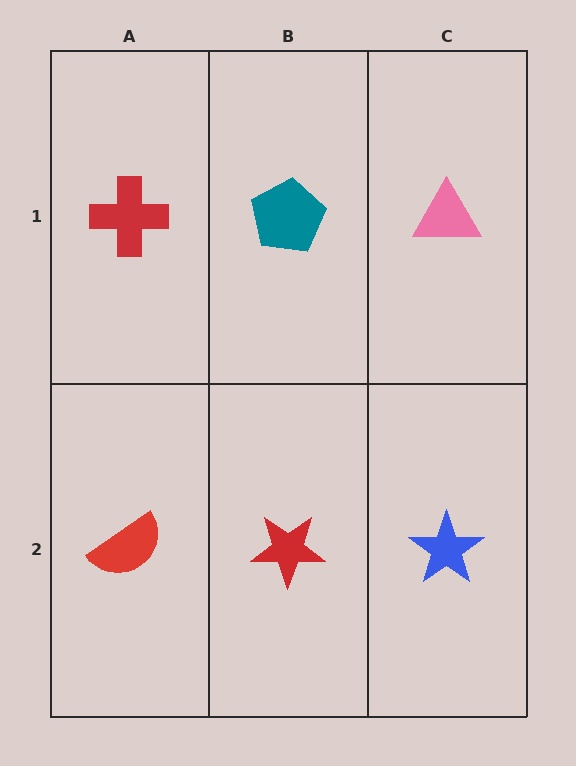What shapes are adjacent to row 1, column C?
A blue star (row 2, column C), a teal pentagon (row 1, column B).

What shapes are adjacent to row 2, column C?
A pink triangle (row 1, column C), a red star (row 2, column B).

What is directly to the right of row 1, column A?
A teal pentagon.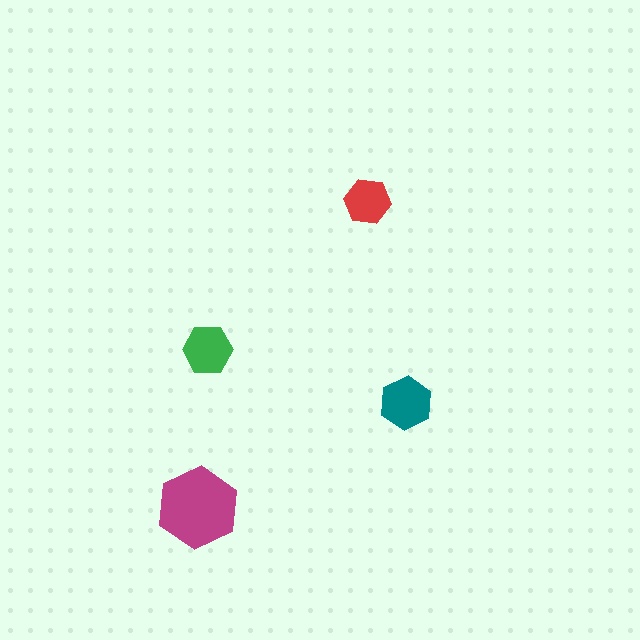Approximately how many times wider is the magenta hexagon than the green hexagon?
About 1.5 times wider.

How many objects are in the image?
There are 4 objects in the image.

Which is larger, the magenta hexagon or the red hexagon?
The magenta one.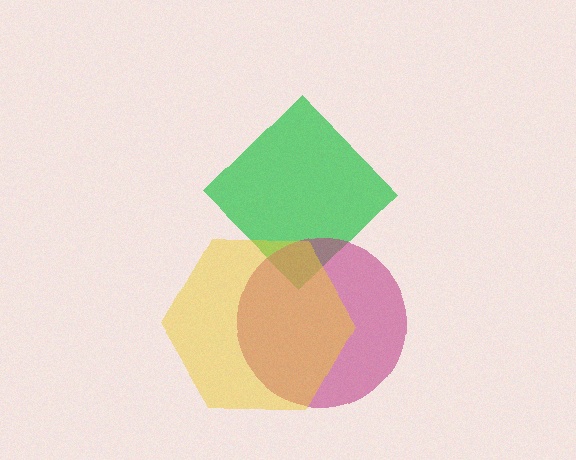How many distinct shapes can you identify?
There are 3 distinct shapes: a green diamond, a magenta circle, a yellow hexagon.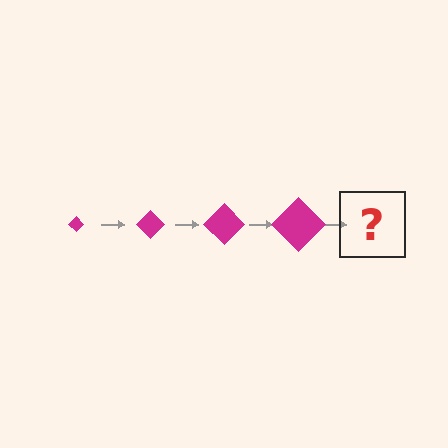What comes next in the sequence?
The next element should be a magenta diamond, larger than the previous one.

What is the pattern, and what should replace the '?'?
The pattern is that the diamond gets progressively larger each step. The '?' should be a magenta diamond, larger than the previous one.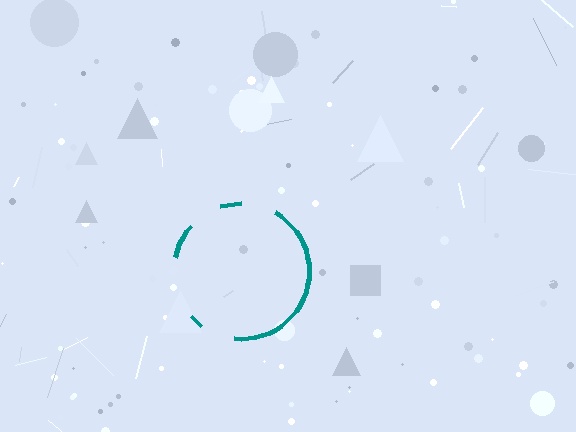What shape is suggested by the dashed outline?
The dashed outline suggests a circle.